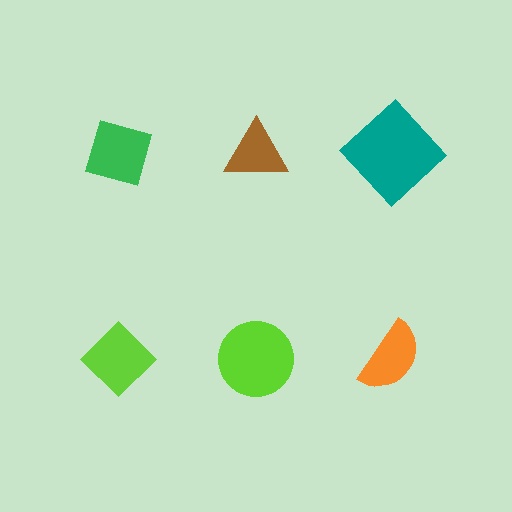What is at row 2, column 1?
A lime diamond.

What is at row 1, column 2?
A brown triangle.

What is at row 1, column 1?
A green diamond.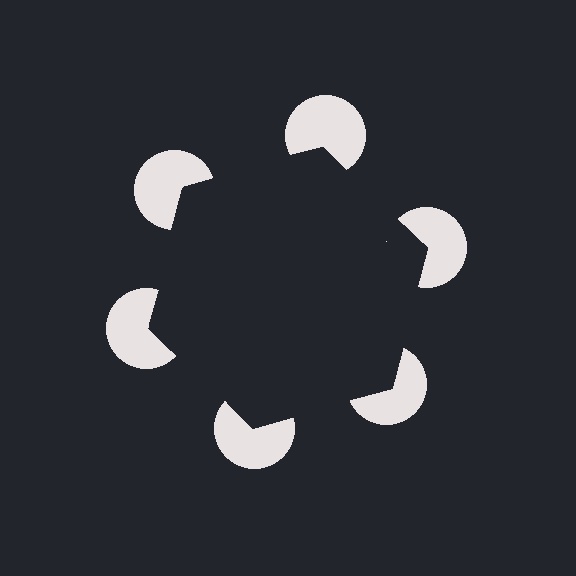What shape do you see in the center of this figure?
An illusory hexagon — its edges are inferred from the aligned wedge cuts in the pac-man discs, not physically drawn.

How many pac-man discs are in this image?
There are 6 — one at each vertex of the illusory hexagon.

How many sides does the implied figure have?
6 sides.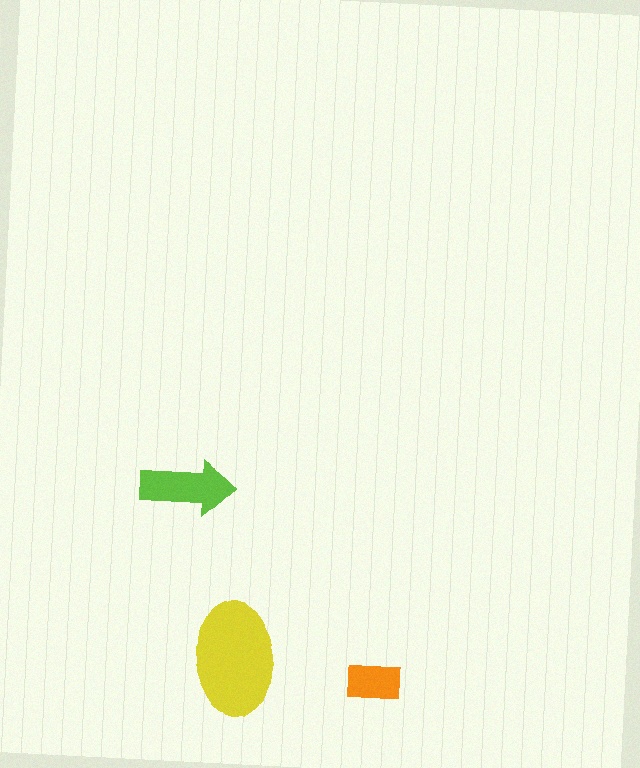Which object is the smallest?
The orange rectangle.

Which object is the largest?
The yellow ellipse.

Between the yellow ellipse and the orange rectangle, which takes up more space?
The yellow ellipse.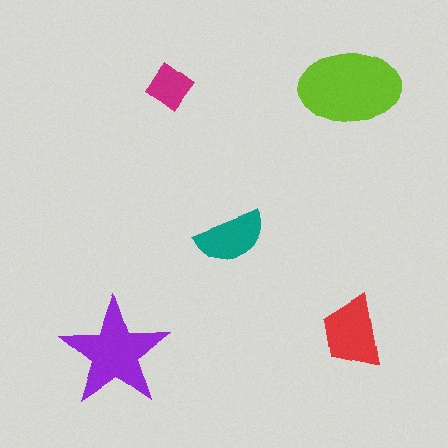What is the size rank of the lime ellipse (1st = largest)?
1st.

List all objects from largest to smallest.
The lime ellipse, the purple star, the red trapezoid, the teal semicircle, the magenta diamond.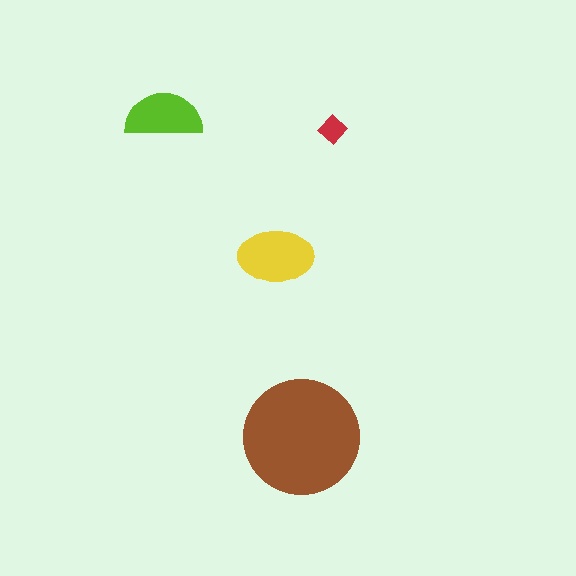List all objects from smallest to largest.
The red diamond, the lime semicircle, the yellow ellipse, the brown circle.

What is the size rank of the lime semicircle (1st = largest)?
3rd.